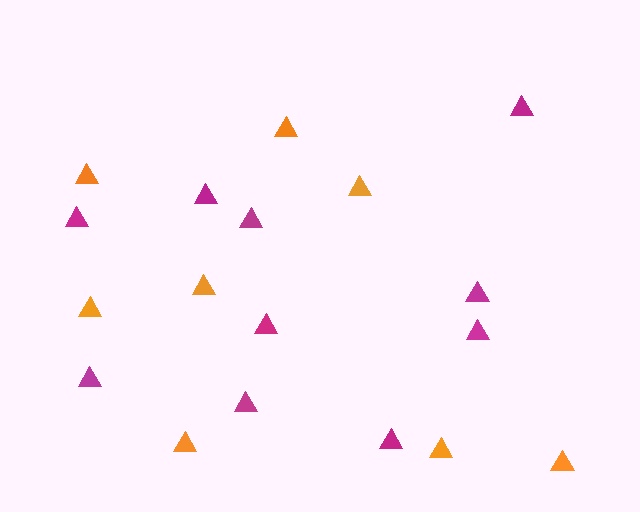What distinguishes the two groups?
There are 2 groups: one group of magenta triangles (10) and one group of orange triangles (8).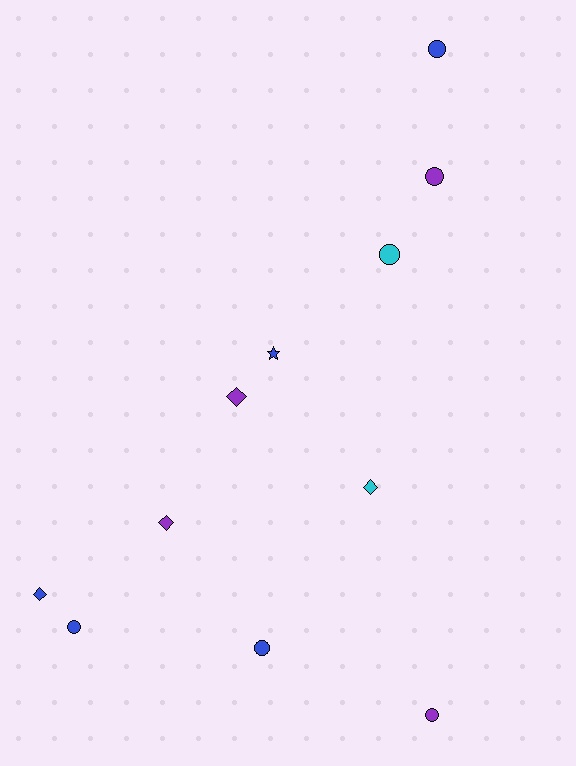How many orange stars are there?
There are no orange stars.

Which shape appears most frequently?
Circle, with 6 objects.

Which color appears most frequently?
Blue, with 5 objects.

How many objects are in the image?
There are 11 objects.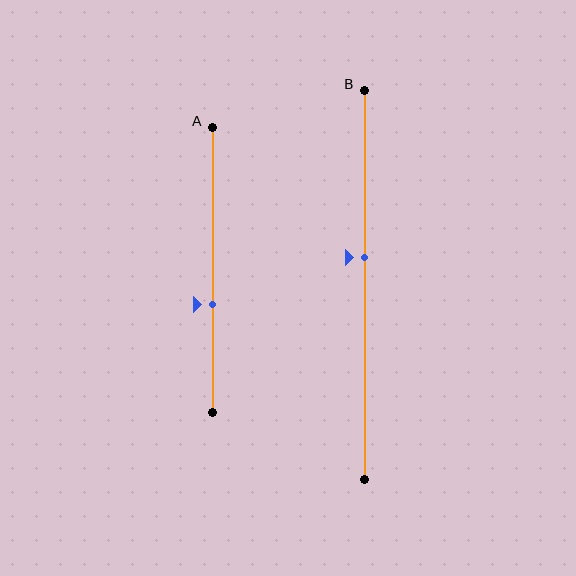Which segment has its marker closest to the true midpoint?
Segment B has its marker closest to the true midpoint.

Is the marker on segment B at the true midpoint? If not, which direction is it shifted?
No, the marker on segment B is shifted upward by about 7% of the segment length.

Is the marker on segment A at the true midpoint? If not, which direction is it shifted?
No, the marker on segment A is shifted downward by about 12% of the segment length.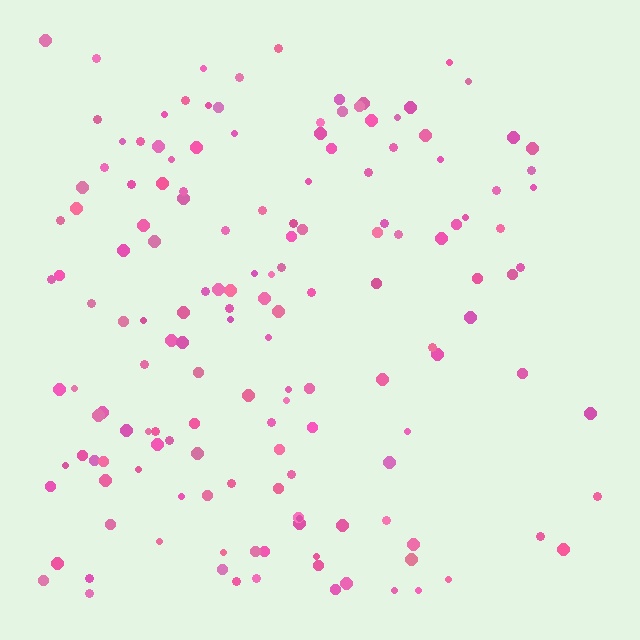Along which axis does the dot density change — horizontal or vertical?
Horizontal.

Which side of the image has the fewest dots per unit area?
The right.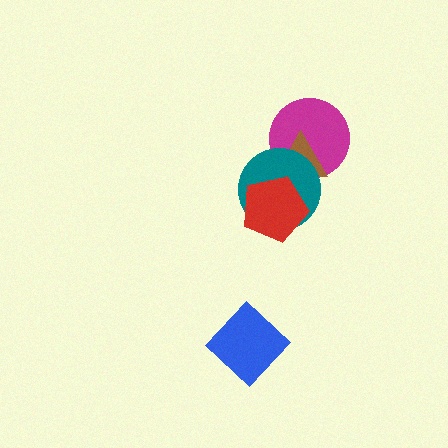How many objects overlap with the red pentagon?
2 objects overlap with the red pentagon.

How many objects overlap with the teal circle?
3 objects overlap with the teal circle.